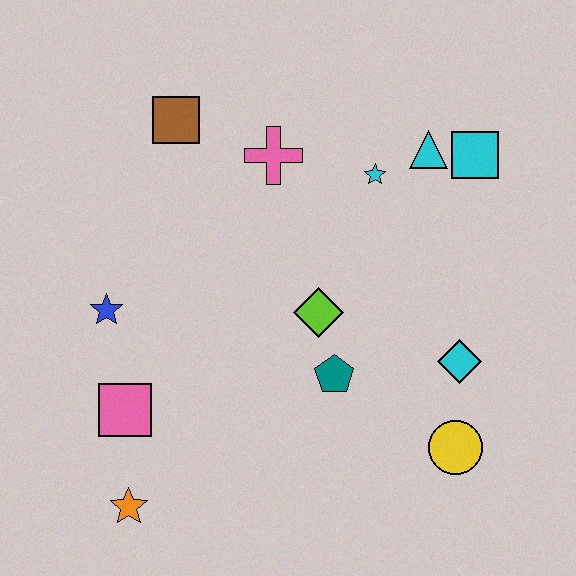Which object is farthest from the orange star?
The cyan square is farthest from the orange star.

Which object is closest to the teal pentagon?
The lime diamond is closest to the teal pentagon.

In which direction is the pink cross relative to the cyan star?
The pink cross is to the left of the cyan star.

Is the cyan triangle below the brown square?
Yes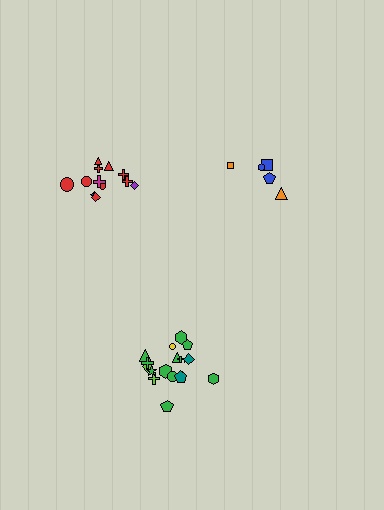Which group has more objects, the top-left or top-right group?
The top-left group.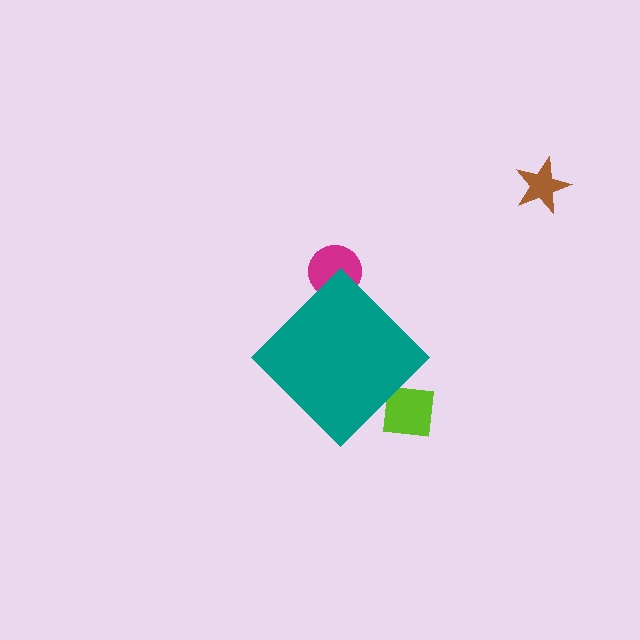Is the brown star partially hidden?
No, the brown star is fully visible.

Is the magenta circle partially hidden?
Yes, the magenta circle is partially hidden behind the teal diamond.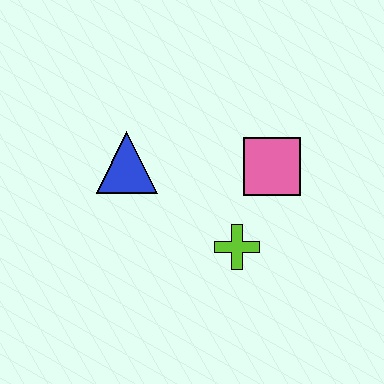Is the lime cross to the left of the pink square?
Yes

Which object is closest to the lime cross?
The pink square is closest to the lime cross.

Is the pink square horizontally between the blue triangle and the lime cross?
No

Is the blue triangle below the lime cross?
No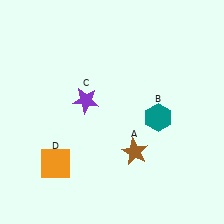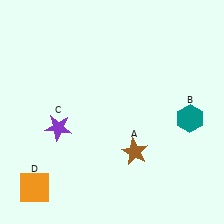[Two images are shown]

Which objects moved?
The objects that moved are: the teal hexagon (B), the purple star (C), the orange square (D).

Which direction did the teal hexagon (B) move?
The teal hexagon (B) moved right.